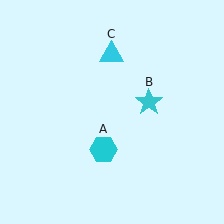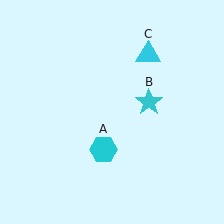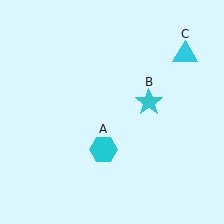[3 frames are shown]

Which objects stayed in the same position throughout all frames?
Cyan hexagon (object A) and cyan star (object B) remained stationary.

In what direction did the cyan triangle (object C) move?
The cyan triangle (object C) moved right.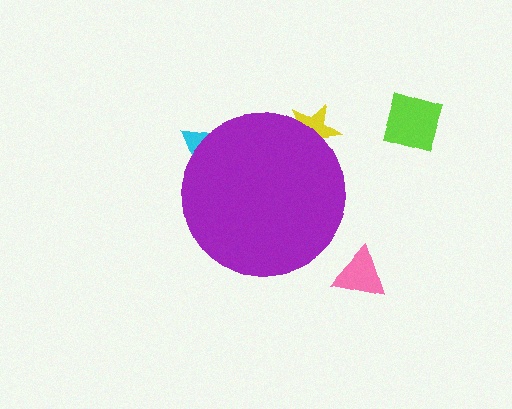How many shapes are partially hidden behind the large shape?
2 shapes are partially hidden.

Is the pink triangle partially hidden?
No, the pink triangle is fully visible.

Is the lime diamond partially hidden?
No, the lime diamond is fully visible.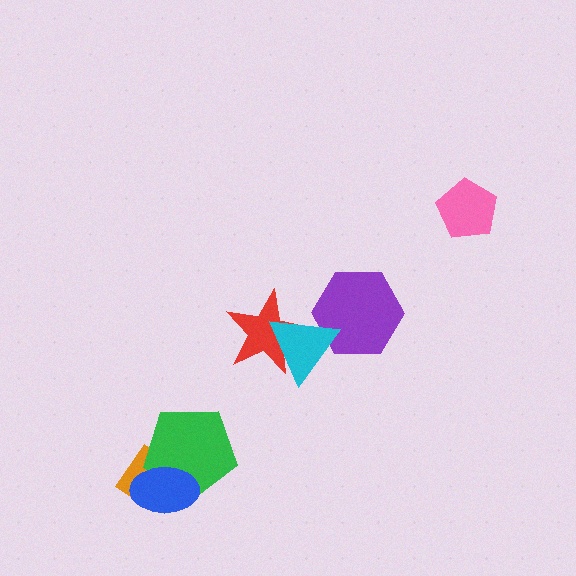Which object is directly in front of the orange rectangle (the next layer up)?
The green pentagon is directly in front of the orange rectangle.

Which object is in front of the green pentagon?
The blue ellipse is in front of the green pentagon.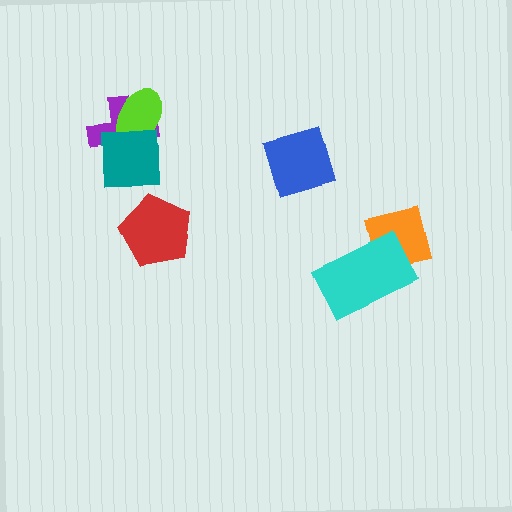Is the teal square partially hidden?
No, no other shape covers it.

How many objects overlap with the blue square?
0 objects overlap with the blue square.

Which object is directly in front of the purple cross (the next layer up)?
The lime ellipse is directly in front of the purple cross.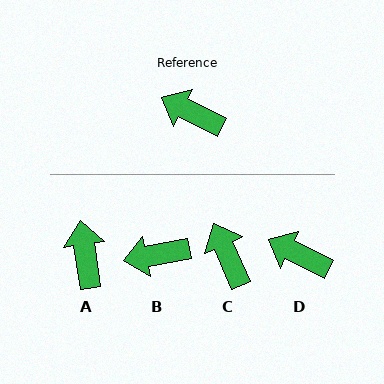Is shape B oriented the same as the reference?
No, it is off by about 38 degrees.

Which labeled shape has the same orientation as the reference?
D.